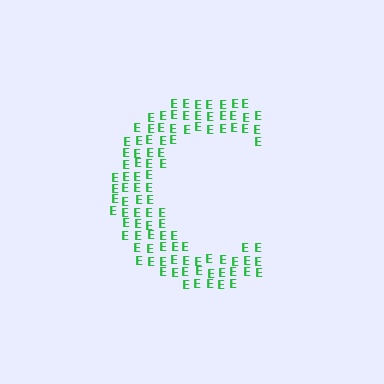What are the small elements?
The small elements are letter E's.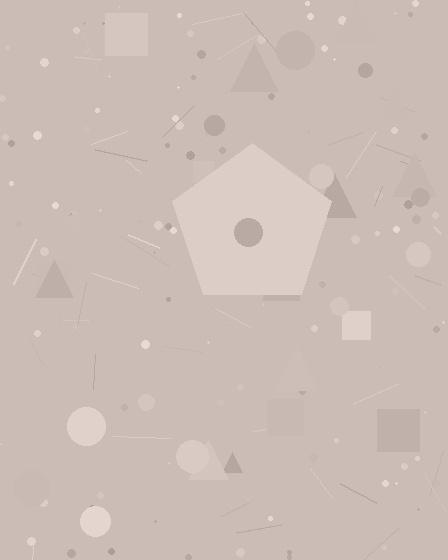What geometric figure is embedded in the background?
A pentagon is embedded in the background.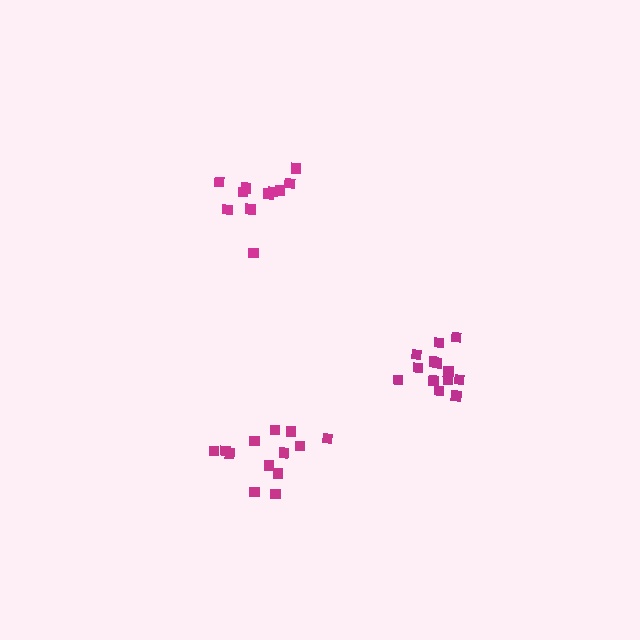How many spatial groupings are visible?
There are 3 spatial groupings.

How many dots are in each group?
Group 1: 11 dots, Group 2: 13 dots, Group 3: 13 dots (37 total).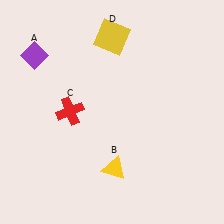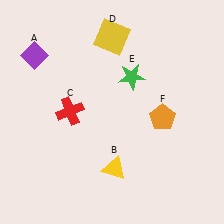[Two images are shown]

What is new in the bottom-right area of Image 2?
An orange pentagon (F) was added in the bottom-right area of Image 2.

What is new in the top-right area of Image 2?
A green star (E) was added in the top-right area of Image 2.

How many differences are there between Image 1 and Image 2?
There are 2 differences between the two images.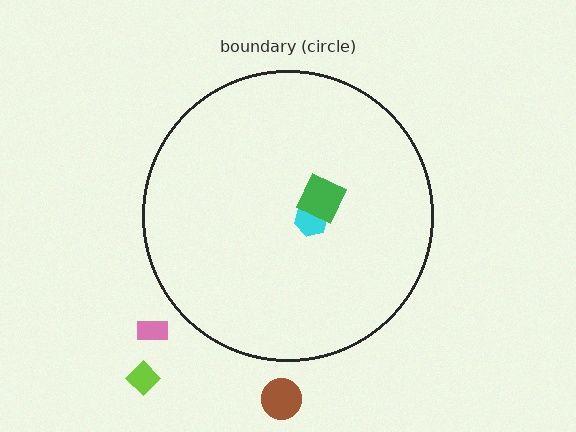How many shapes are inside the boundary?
2 inside, 3 outside.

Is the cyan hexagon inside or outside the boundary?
Inside.